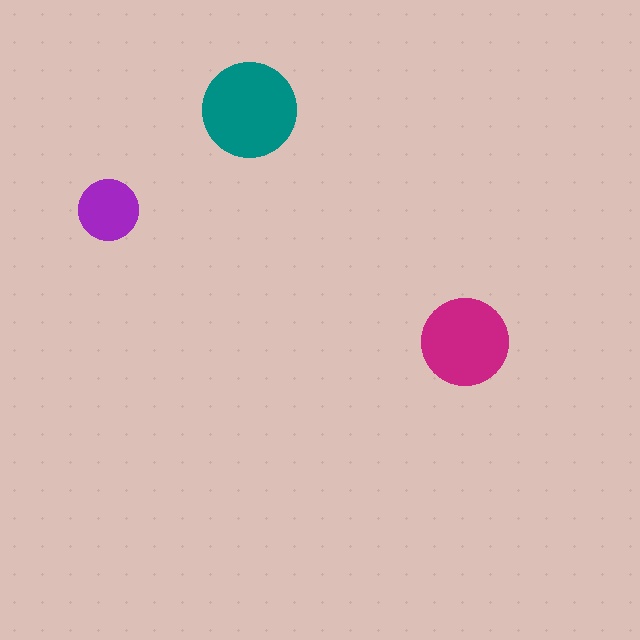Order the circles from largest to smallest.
the teal one, the magenta one, the purple one.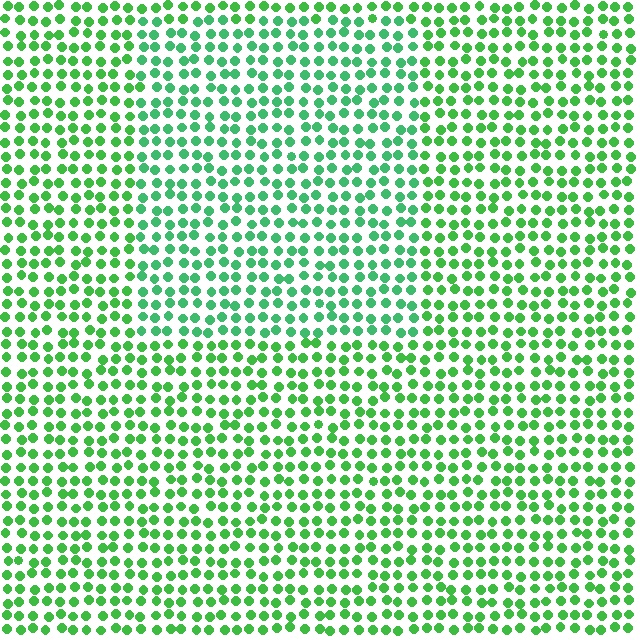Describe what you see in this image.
The image is filled with small green elements in a uniform arrangement. A rectangle-shaped region is visible where the elements are tinted to a slightly different hue, forming a subtle color boundary.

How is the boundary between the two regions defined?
The boundary is defined purely by a slight shift in hue (about 21 degrees). Spacing, size, and orientation are identical on both sides.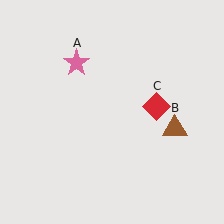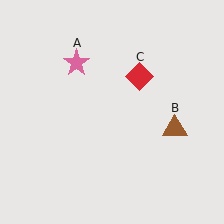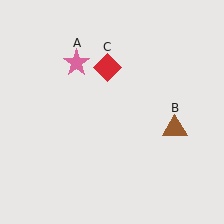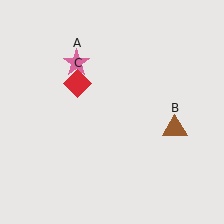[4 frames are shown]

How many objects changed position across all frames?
1 object changed position: red diamond (object C).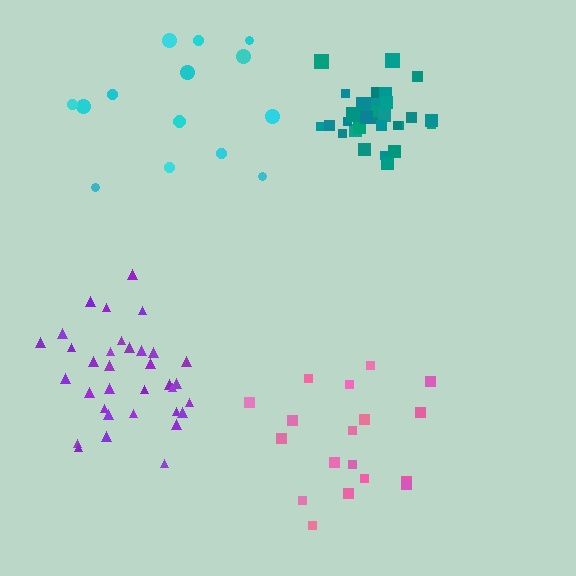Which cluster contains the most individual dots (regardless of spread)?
Teal (35).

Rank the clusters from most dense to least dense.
teal, purple, pink, cyan.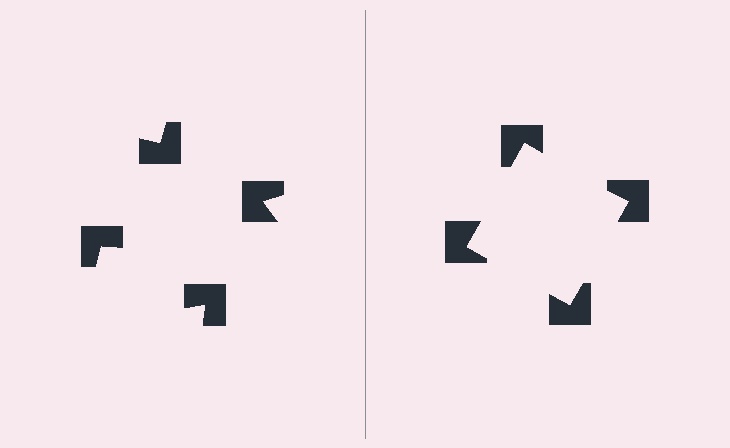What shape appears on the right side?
An illusory square.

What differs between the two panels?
The notched squares are positioned identically on both sides; only the wedge orientations differ. On the right they align to a square; on the left they are misaligned.